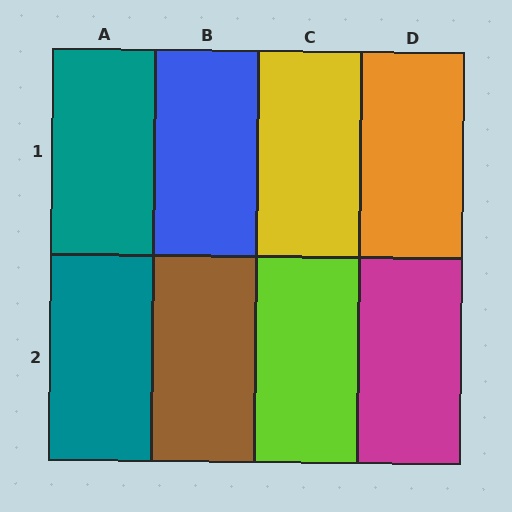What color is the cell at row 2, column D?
Magenta.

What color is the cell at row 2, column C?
Lime.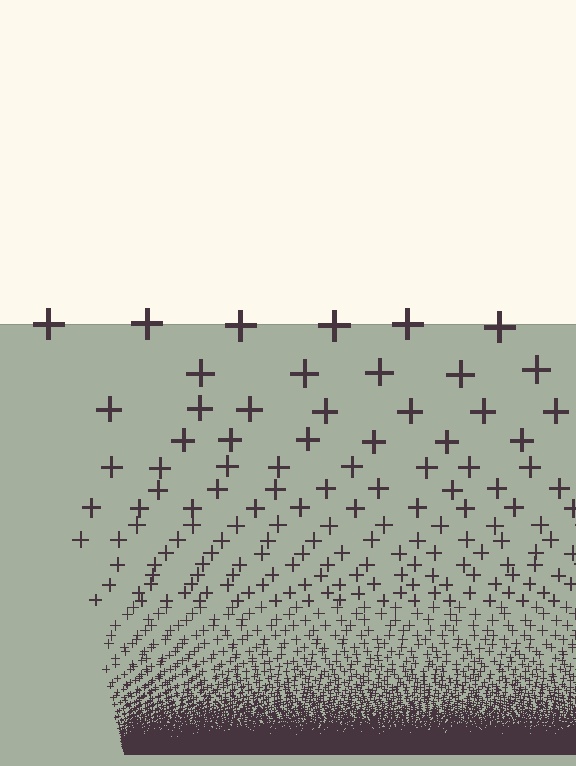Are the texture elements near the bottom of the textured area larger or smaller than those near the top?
Smaller. The gradient is inverted — elements near the bottom are smaller and denser.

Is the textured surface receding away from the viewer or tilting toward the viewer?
The surface appears to tilt toward the viewer. Texture elements get larger and sparser toward the top.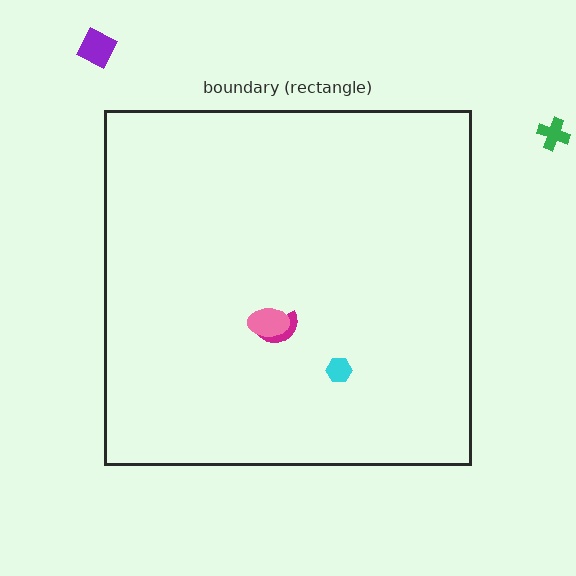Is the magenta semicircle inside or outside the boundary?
Inside.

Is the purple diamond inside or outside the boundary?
Outside.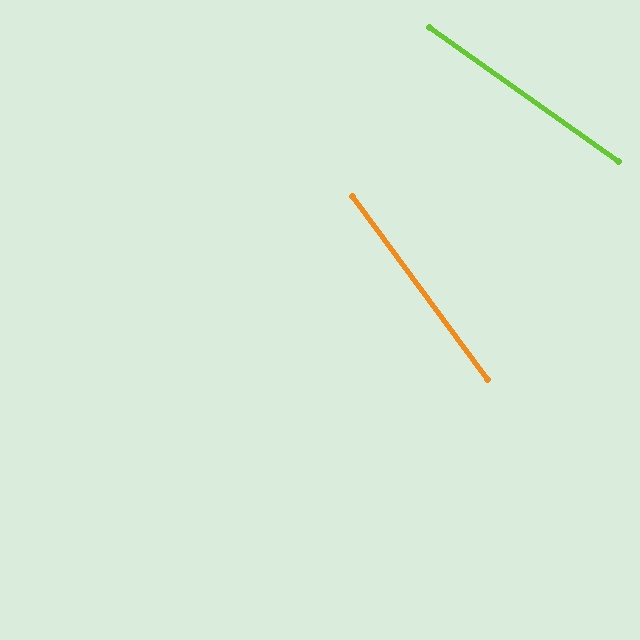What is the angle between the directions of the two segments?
Approximately 18 degrees.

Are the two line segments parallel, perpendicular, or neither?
Neither parallel nor perpendicular — they differ by about 18°.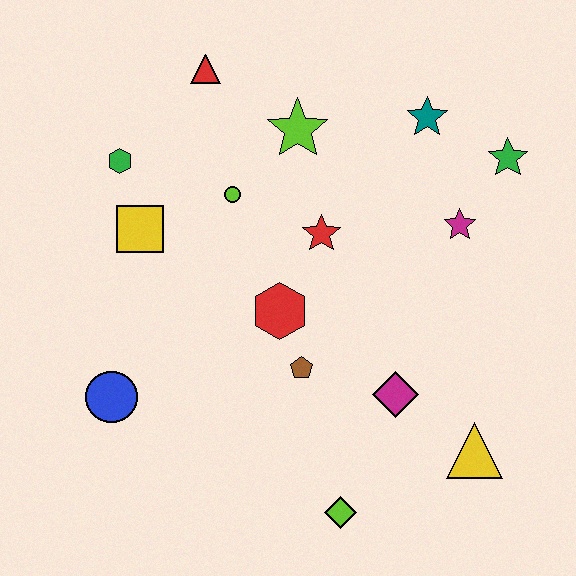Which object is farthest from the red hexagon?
The green star is farthest from the red hexagon.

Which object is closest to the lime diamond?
The magenta diamond is closest to the lime diamond.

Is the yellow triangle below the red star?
Yes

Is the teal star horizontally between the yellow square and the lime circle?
No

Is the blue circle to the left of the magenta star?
Yes